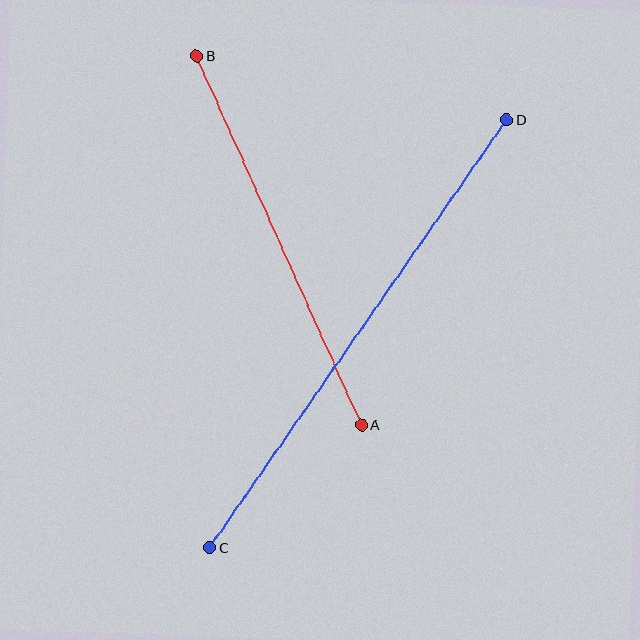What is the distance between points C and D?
The distance is approximately 521 pixels.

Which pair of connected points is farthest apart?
Points C and D are farthest apart.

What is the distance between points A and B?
The distance is approximately 404 pixels.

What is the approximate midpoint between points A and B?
The midpoint is at approximately (279, 240) pixels.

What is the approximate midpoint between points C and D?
The midpoint is at approximately (358, 333) pixels.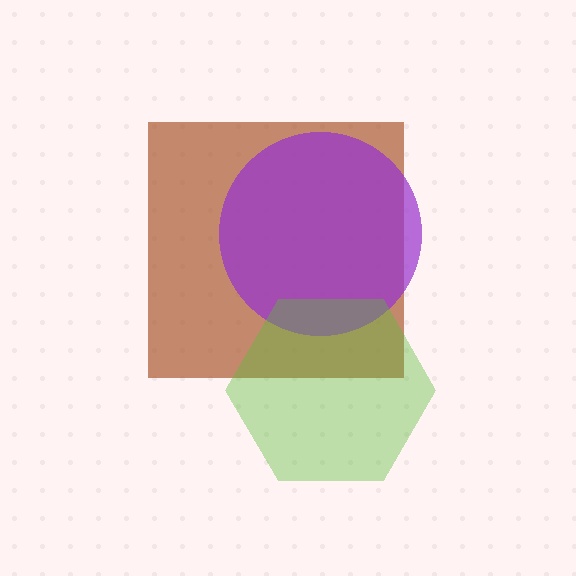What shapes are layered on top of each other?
The layered shapes are: a brown square, a purple circle, a lime hexagon.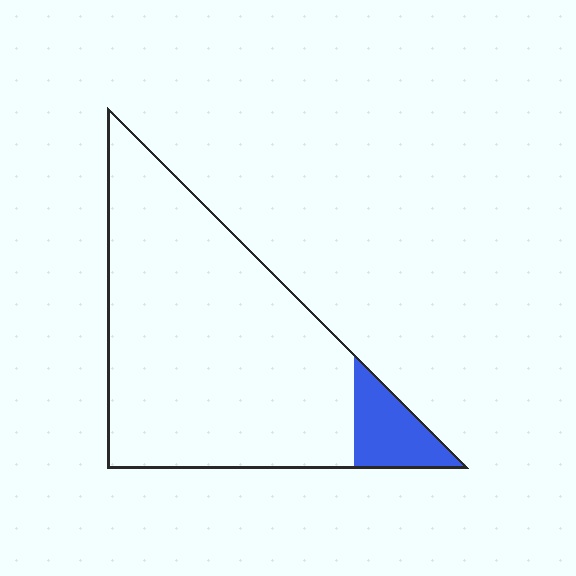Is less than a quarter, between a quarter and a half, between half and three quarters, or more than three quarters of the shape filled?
Less than a quarter.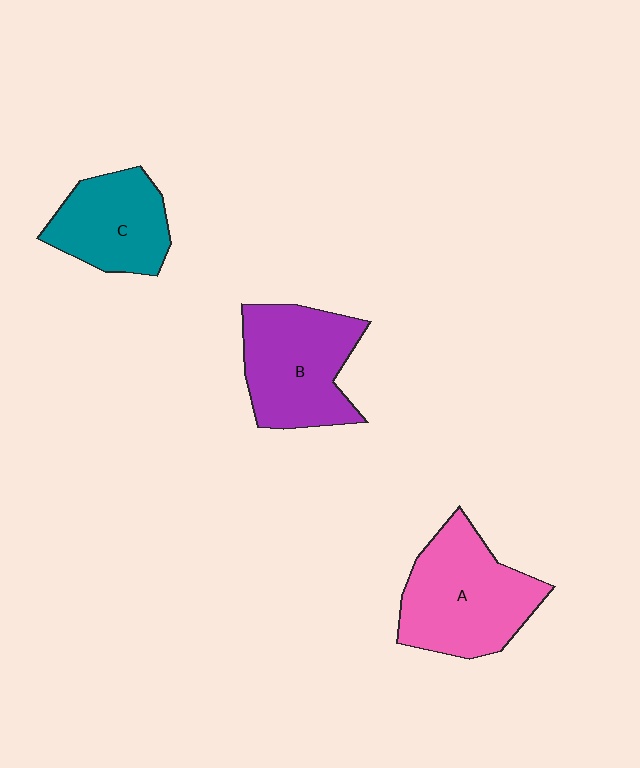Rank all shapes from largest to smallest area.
From largest to smallest: A (pink), B (purple), C (teal).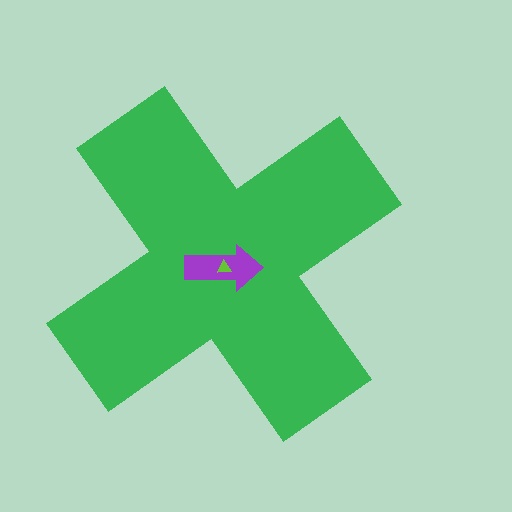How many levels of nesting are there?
3.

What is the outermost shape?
The green cross.